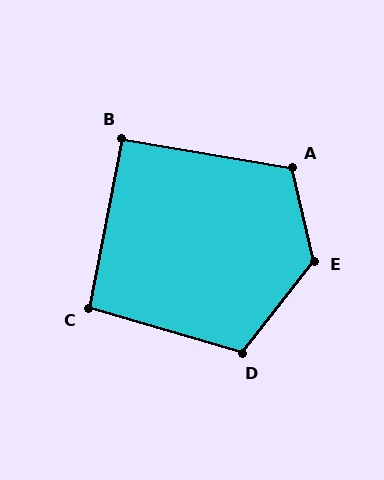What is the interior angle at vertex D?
Approximately 112 degrees (obtuse).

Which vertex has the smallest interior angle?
B, at approximately 91 degrees.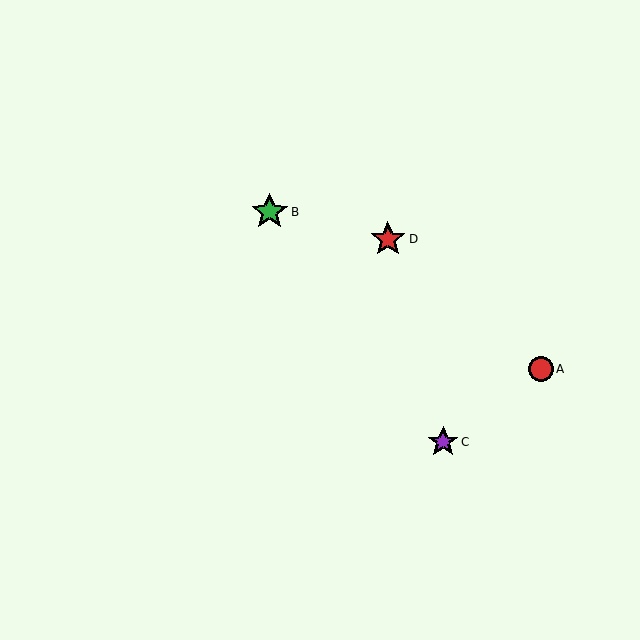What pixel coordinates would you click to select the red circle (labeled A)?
Click at (541, 369) to select the red circle A.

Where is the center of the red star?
The center of the red star is at (388, 239).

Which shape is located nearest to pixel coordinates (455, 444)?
The purple star (labeled C) at (443, 442) is nearest to that location.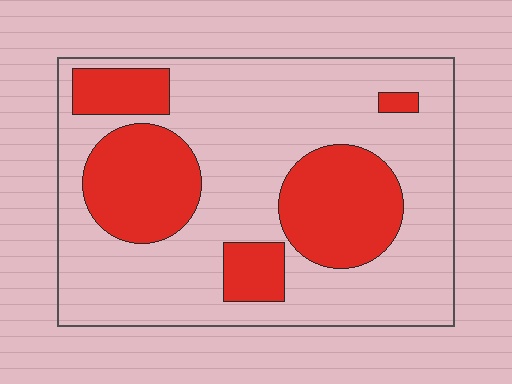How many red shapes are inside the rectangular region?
5.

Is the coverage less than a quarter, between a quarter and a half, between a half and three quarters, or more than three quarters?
Between a quarter and a half.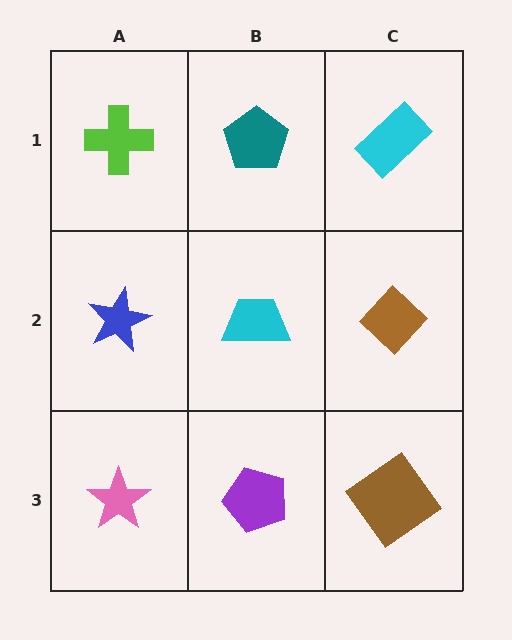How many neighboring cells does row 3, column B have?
3.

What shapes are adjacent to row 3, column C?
A brown diamond (row 2, column C), a purple pentagon (row 3, column B).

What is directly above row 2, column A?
A lime cross.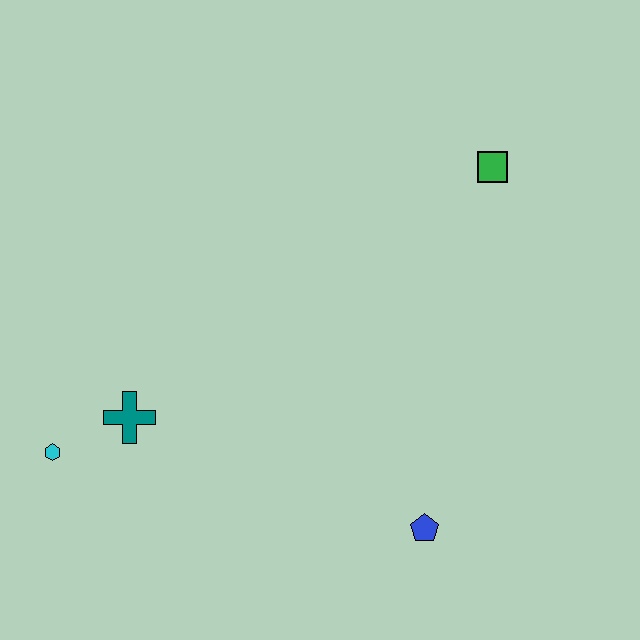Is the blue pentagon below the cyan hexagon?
Yes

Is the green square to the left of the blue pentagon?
No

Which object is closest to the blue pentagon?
The teal cross is closest to the blue pentagon.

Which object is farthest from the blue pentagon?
The cyan hexagon is farthest from the blue pentagon.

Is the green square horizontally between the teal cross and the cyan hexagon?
No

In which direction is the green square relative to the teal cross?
The green square is to the right of the teal cross.